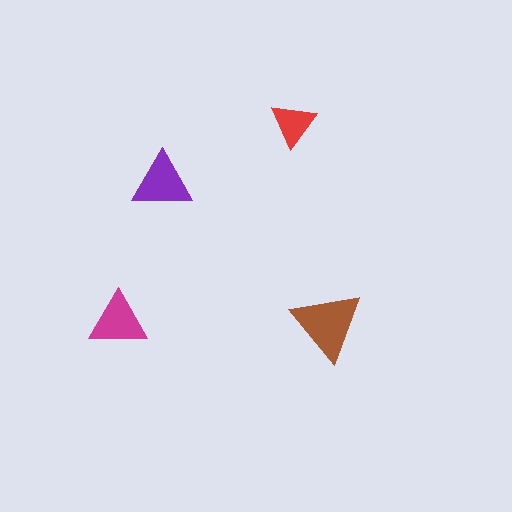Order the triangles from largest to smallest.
the brown one, the purple one, the magenta one, the red one.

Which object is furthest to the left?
The magenta triangle is leftmost.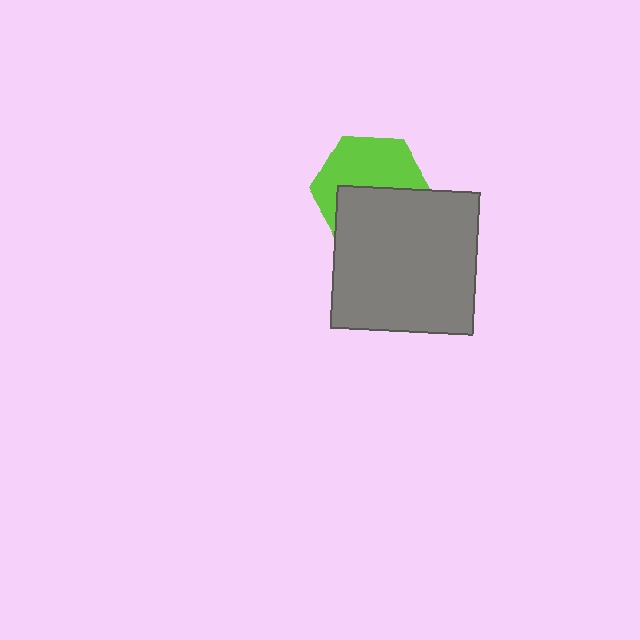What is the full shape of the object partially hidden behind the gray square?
The partially hidden object is a lime hexagon.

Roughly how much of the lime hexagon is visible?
About half of it is visible (roughly 52%).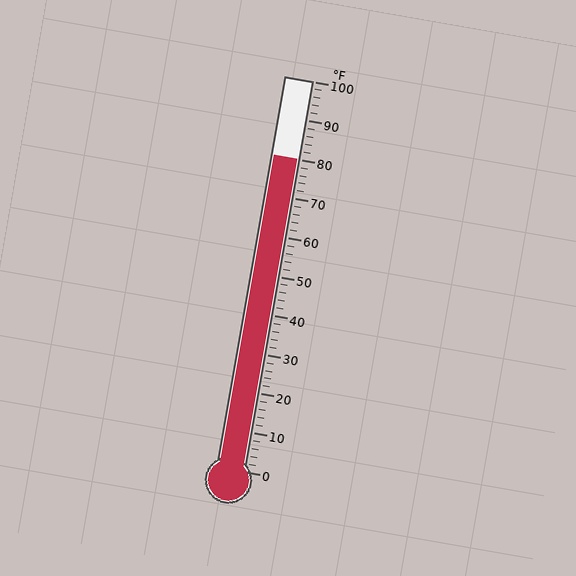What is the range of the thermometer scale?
The thermometer scale ranges from 0°F to 100°F.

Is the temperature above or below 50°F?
The temperature is above 50°F.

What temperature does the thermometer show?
The thermometer shows approximately 80°F.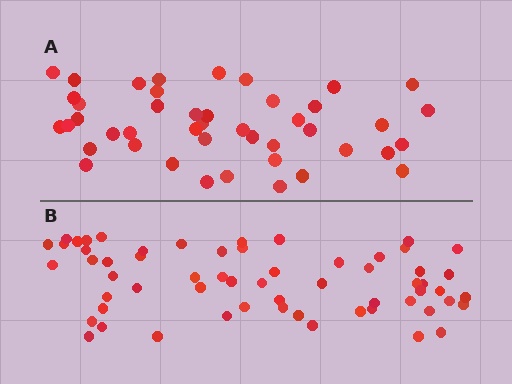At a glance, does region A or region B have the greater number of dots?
Region B (the bottom region) has more dots.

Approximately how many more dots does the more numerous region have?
Region B has approximately 15 more dots than region A.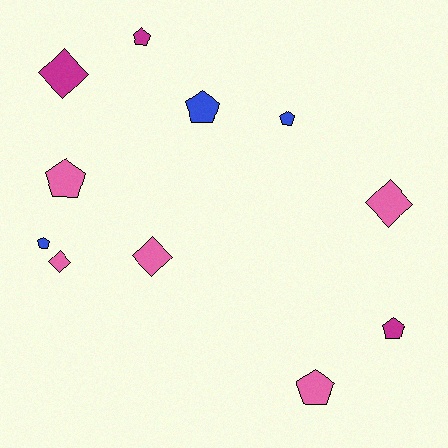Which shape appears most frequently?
Pentagon, with 7 objects.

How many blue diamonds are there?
There are no blue diamonds.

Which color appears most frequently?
Pink, with 5 objects.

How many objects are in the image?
There are 11 objects.